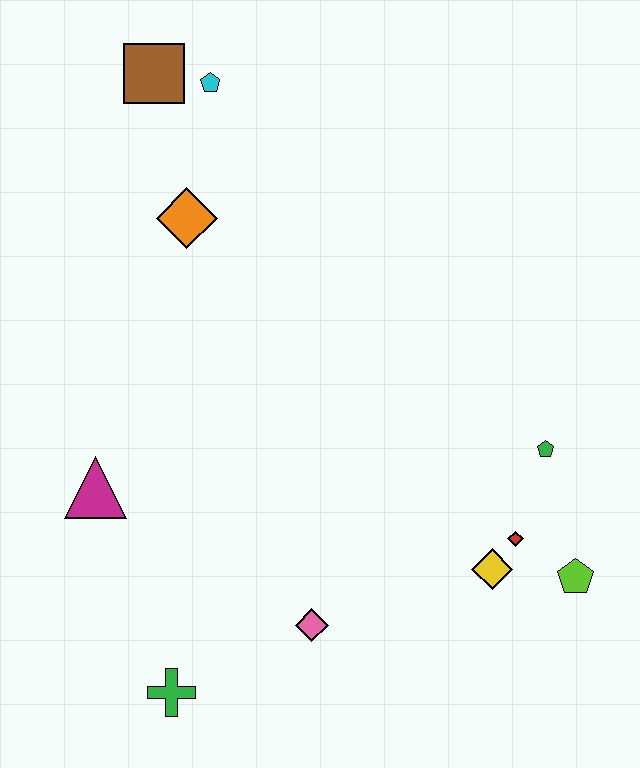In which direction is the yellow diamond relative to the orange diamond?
The yellow diamond is below the orange diamond.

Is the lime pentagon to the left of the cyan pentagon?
No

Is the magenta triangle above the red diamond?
Yes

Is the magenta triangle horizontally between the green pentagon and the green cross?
No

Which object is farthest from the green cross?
The brown square is farthest from the green cross.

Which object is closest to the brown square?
The cyan pentagon is closest to the brown square.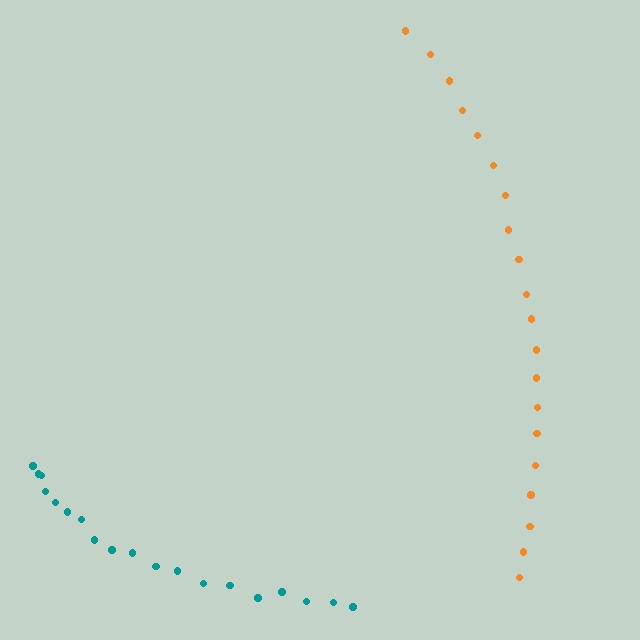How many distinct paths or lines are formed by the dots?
There are 2 distinct paths.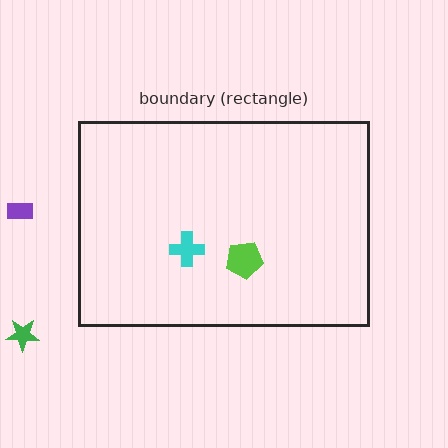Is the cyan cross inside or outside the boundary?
Inside.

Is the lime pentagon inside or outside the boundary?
Inside.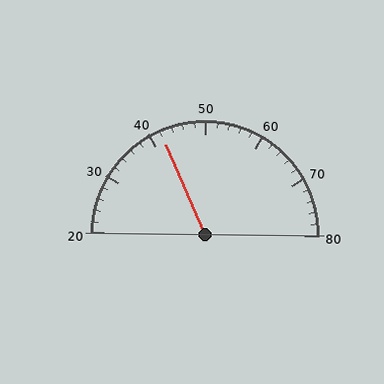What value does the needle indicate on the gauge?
The needle indicates approximately 42.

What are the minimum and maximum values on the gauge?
The gauge ranges from 20 to 80.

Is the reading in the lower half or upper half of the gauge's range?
The reading is in the lower half of the range (20 to 80).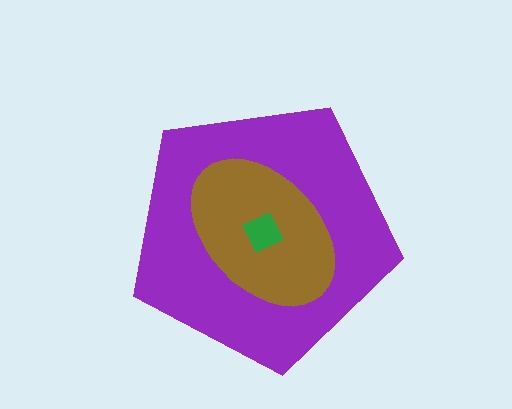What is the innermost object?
The green diamond.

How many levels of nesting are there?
3.